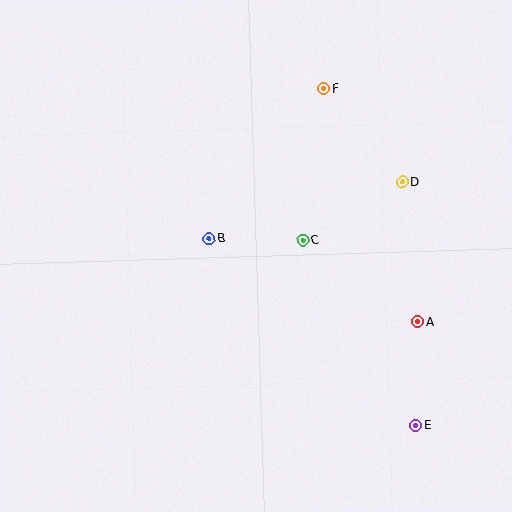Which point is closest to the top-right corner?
Point F is closest to the top-right corner.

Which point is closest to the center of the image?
Point C at (303, 240) is closest to the center.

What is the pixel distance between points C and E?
The distance between C and E is 217 pixels.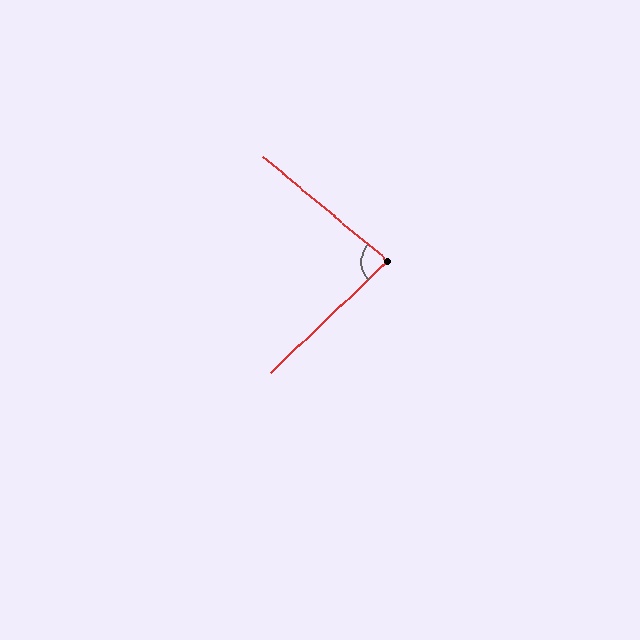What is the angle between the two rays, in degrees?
Approximately 83 degrees.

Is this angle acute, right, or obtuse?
It is acute.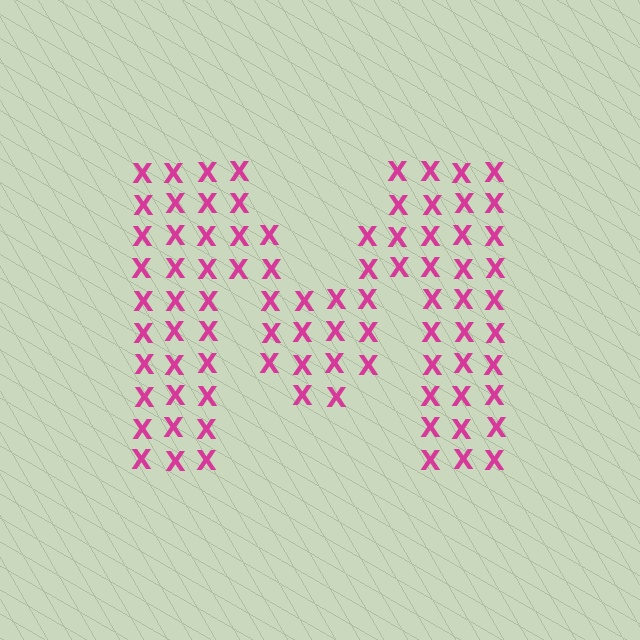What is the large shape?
The large shape is the letter M.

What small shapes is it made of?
It is made of small letter X's.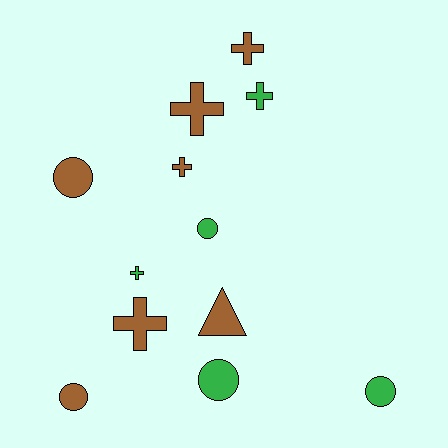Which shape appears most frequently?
Cross, with 6 objects.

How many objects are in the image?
There are 12 objects.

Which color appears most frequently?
Brown, with 7 objects.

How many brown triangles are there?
There is 1 brown triangle.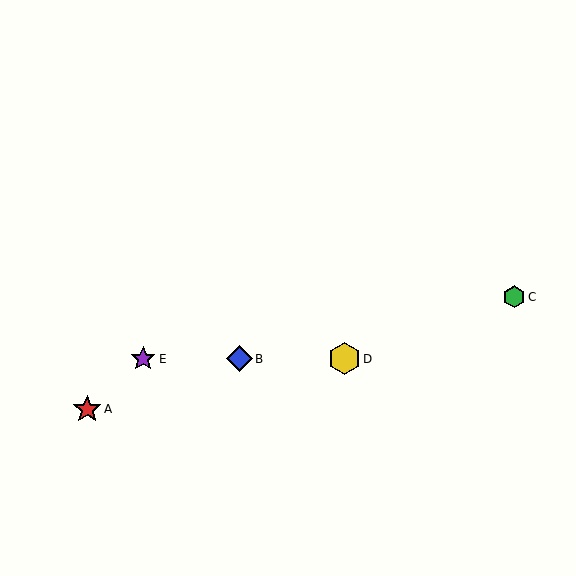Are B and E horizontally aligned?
Yes, both are at y≈359.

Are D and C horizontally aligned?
No, D is at y≈359 and C is at y≈297.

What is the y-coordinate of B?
Object B is at y≈359.